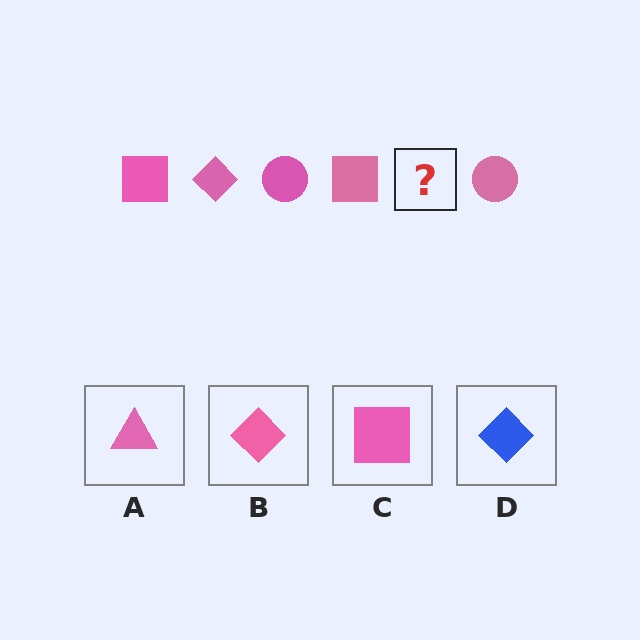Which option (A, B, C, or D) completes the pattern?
B.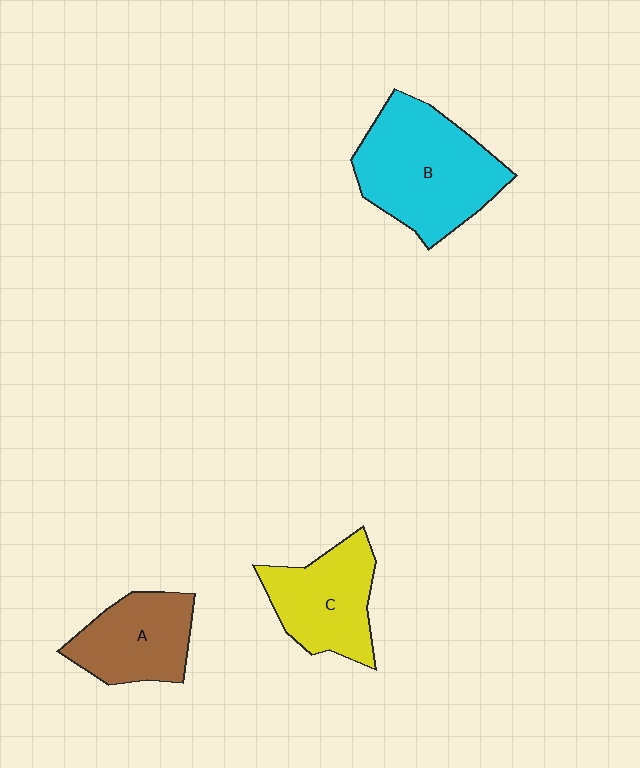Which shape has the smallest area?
Shape A (brown).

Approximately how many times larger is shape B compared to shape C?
Approximately 1.5 times.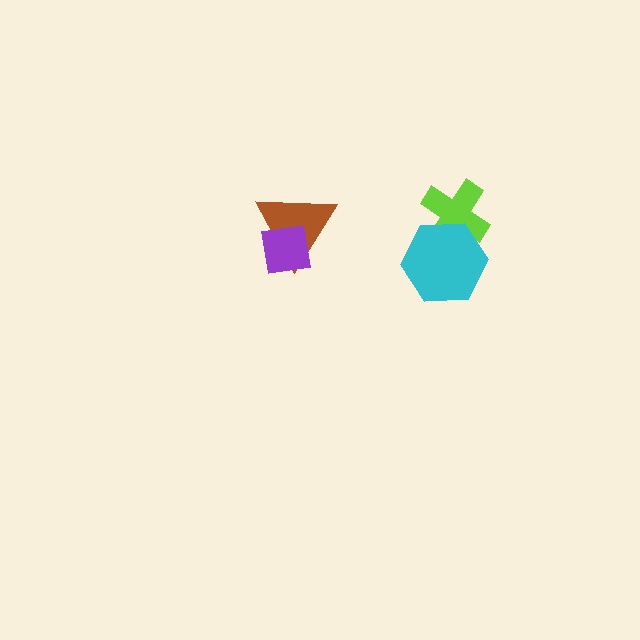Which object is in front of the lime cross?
The cyan hexagon is in front of the lime cross.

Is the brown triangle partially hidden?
Yes, it is partially covered by another shape.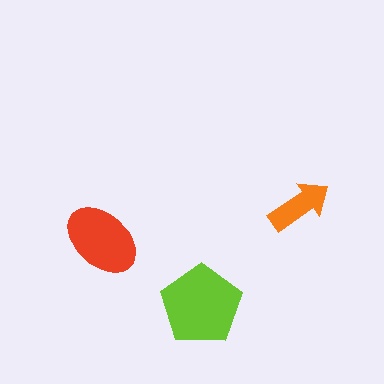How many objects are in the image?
There are 3 objects in the image.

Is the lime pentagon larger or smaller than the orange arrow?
Larger.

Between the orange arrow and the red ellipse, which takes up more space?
The red ellipse.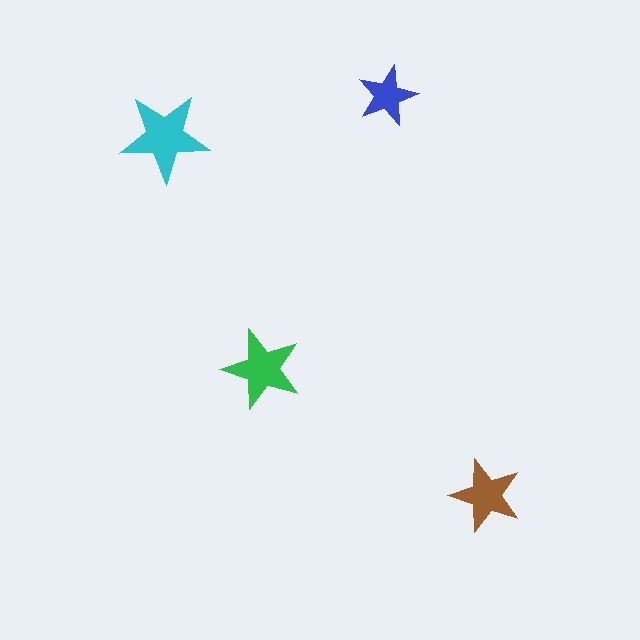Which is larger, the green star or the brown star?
The green one.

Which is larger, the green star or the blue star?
The green one.